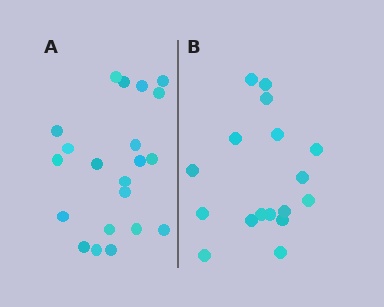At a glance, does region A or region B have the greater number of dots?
Region A (the left region) has more dots.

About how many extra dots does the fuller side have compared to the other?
Region A has about 4 more dots than region B.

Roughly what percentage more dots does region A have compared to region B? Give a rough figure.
About 25% more.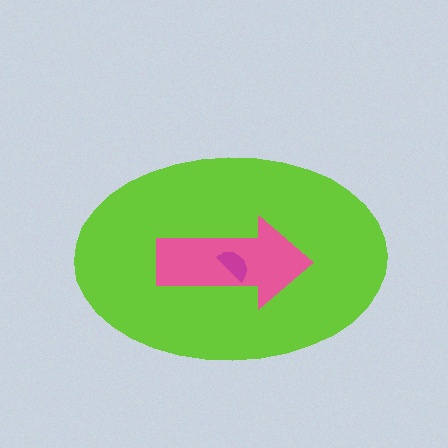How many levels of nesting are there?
3.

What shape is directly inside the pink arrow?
The magenta semicircle.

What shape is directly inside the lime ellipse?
The pink arrow.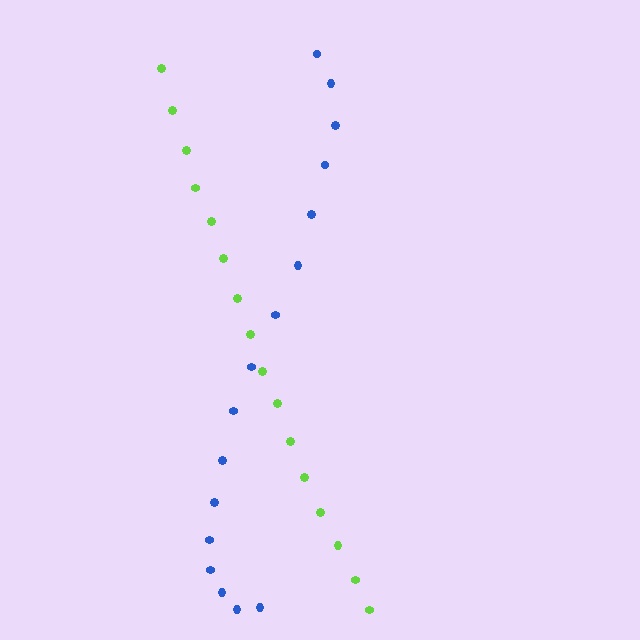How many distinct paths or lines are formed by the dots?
There are 2 distinct paths.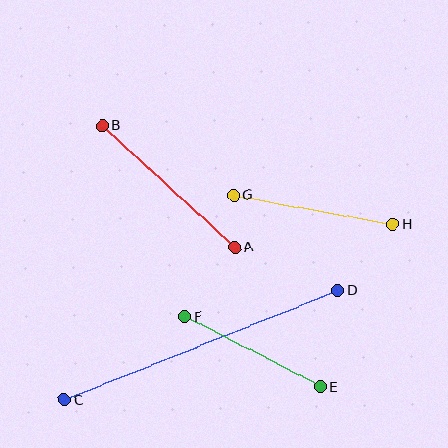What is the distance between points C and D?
The distance is approximately 295 pixels.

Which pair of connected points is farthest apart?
Points C and D are farthest apart.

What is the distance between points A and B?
The distance is approximately 180 pixels.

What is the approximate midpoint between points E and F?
The midpoint is at approximately (253, 352) pixels.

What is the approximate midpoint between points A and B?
The midpoint is at approximately (168, 186) pixels.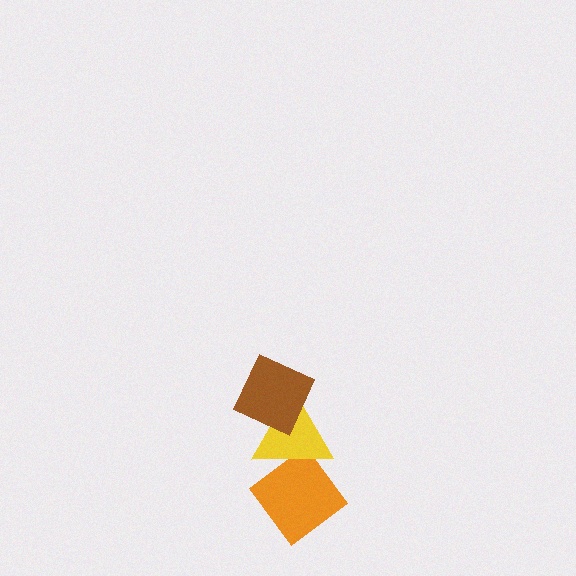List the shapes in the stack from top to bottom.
From top to bottom: the brown diamond, the yellow triangle, the orange diamond.